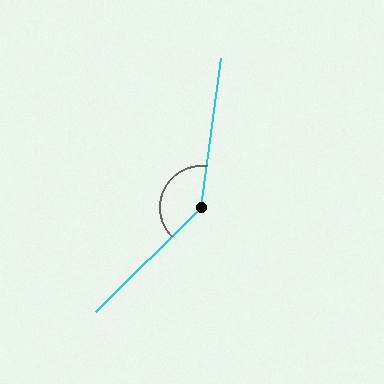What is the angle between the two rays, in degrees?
Approximately 143 degrees.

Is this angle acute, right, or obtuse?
It is obtuse.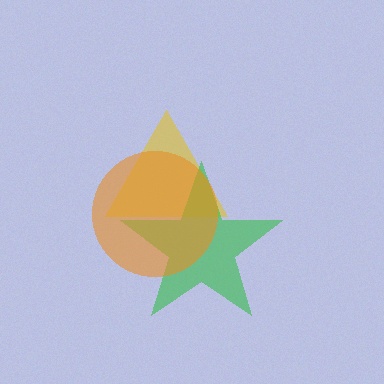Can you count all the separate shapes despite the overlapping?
Yes, there are 3 separate shapes.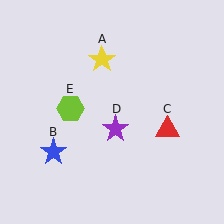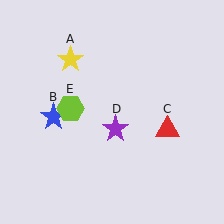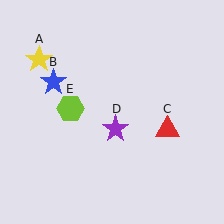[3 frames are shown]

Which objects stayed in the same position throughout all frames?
Red triangle (object C) and purple star (object D) and lime hexagon (object E) remained stationary.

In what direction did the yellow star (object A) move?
The yellow star (object A) moved left.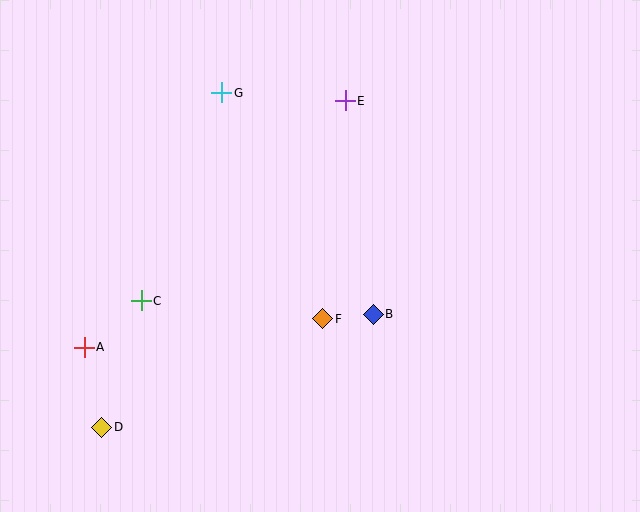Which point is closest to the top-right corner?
Point E is closest to the top-right corner.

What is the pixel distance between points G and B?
The distance between G and B is 268 pixels.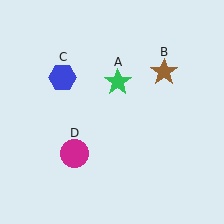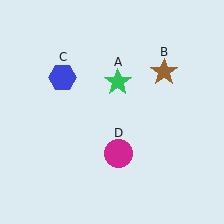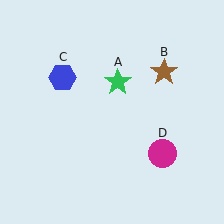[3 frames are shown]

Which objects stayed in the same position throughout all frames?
Green star (object A) and brown star (object B) and blue hexagon (object C) remained stationary.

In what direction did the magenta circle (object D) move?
The magenta circle (object D) moved right.